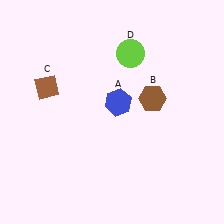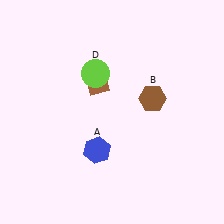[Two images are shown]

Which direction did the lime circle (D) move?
The lime circle (D) moved left.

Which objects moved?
The objects that moved are: the blue hexagon (A), the brown diamond (C), the lime circle (D).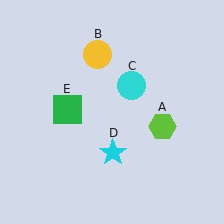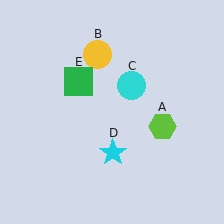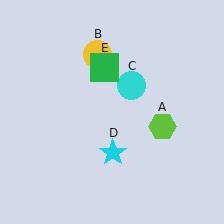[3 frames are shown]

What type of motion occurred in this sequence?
The green square (object E) rotated clockwise around the center of the scene.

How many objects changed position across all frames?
1 object changed position: green square (object E).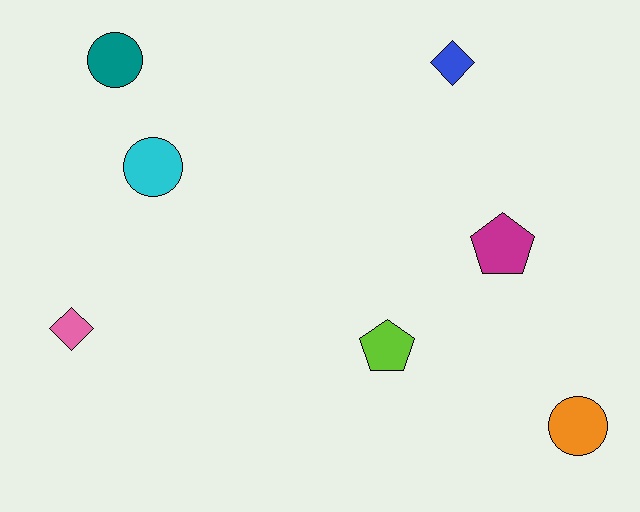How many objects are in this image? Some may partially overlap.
There are 7 objects.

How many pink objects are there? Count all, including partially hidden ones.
There is 1 pink object.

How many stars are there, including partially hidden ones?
There are no stars.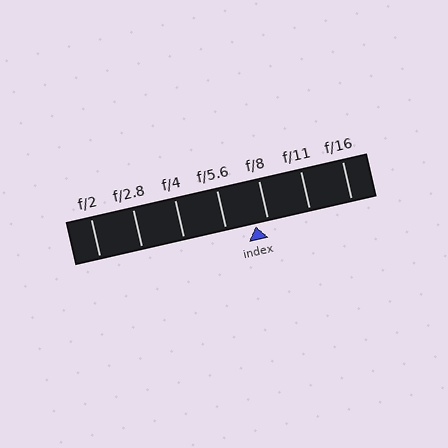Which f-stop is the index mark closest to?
The index mark is closest to f/8.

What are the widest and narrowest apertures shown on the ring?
The widest aperture shown is f/2 and the narrowest is f/16.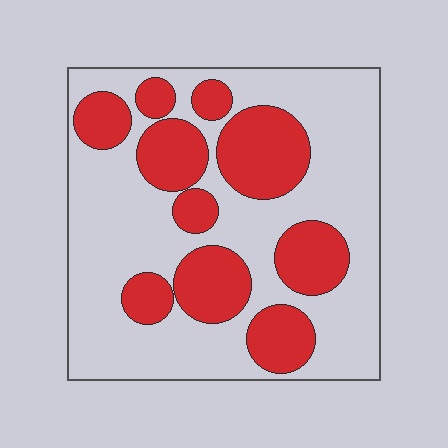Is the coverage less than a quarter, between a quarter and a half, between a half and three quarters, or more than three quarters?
Between a quarter and a half.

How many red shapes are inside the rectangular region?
10.